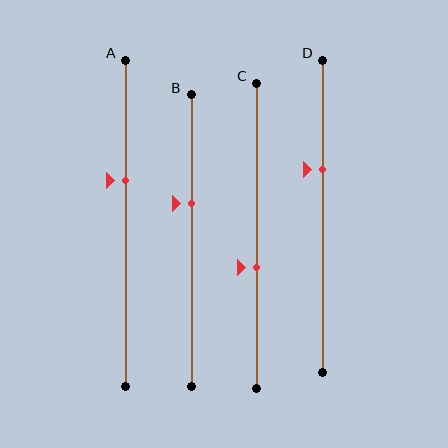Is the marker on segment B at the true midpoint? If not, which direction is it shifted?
No, the marker on segment B is shifted upward by about 13% of the segment length.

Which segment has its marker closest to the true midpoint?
Segment C has its marker closest to the true midpoint.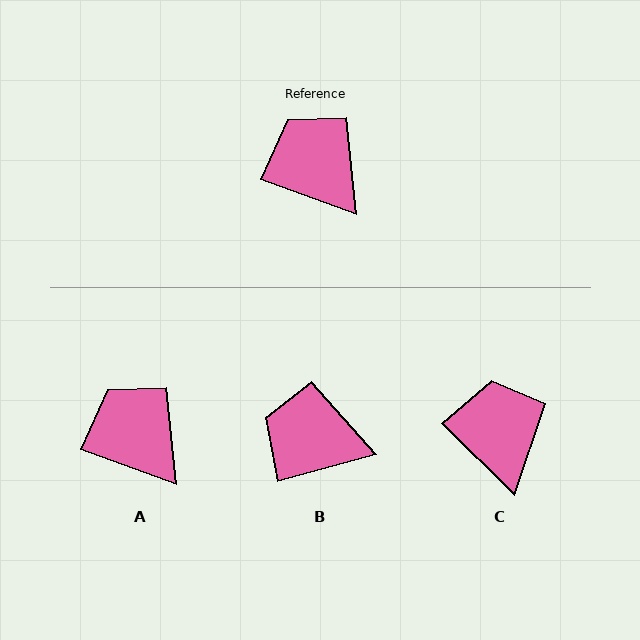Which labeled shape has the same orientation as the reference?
A.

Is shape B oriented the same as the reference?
No, it is off by about 36 degrees.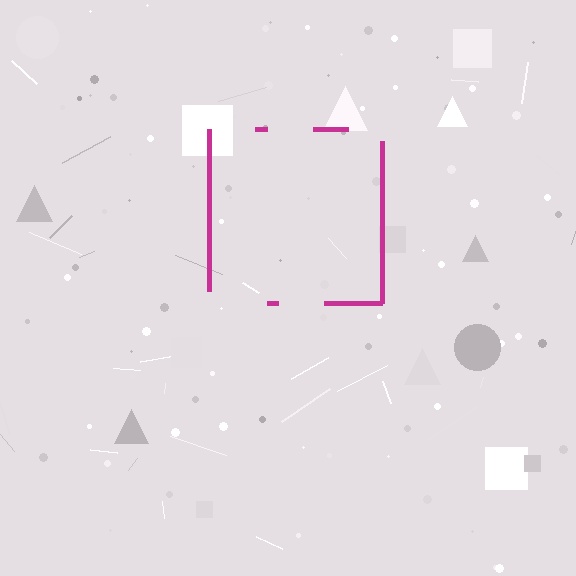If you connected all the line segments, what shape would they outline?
They would outline a square.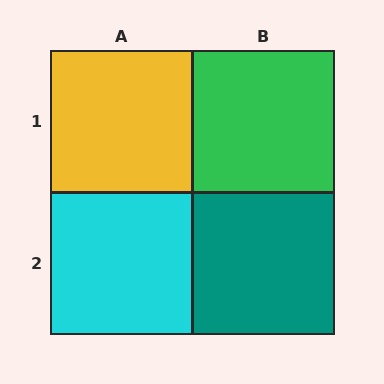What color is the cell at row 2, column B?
Teal.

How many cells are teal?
1 cell is teal.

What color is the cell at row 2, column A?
Cyan.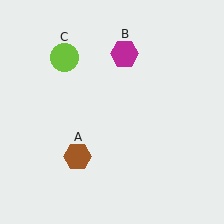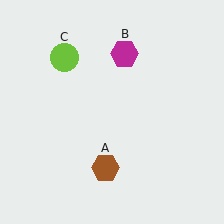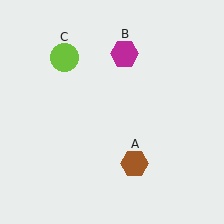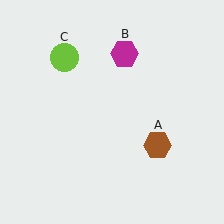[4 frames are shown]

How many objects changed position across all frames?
1 object changed position: brown hexagon (object A).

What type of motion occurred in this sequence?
The brown hexagon (object A) rotated counterclockwise around the center of the scene.